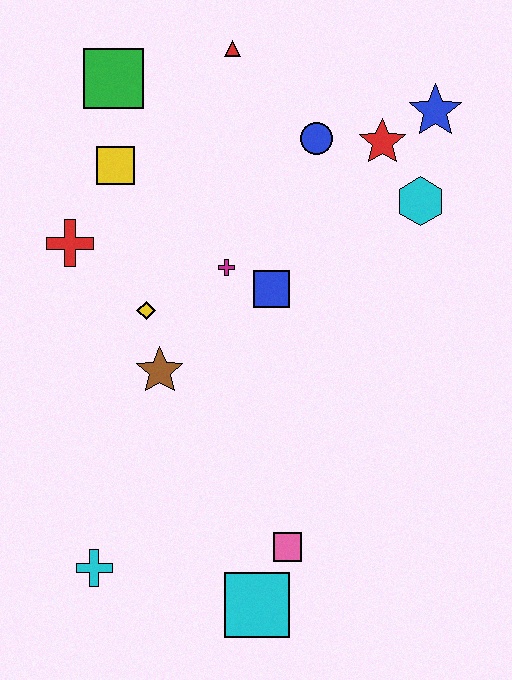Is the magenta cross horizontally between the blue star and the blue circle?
No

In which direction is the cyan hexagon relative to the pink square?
The cyan hexagon is above the pink square.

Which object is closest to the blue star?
The red star is closest to the blue star.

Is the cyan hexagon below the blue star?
Yes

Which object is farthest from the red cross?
The cyan square is farthest from the red cross.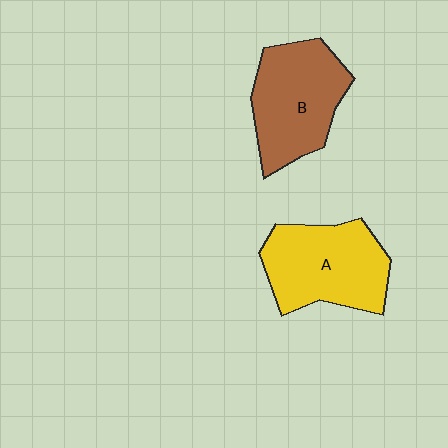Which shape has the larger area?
Shape A (yellow).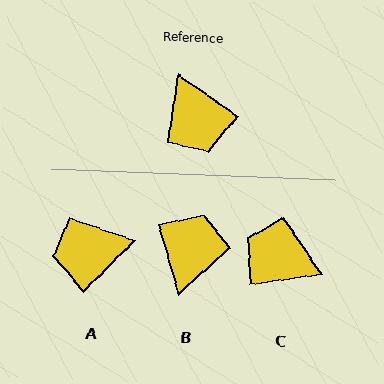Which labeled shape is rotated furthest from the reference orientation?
B, about 142 degrees away.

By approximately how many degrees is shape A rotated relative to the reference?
Approximately 100 degrees clockwise.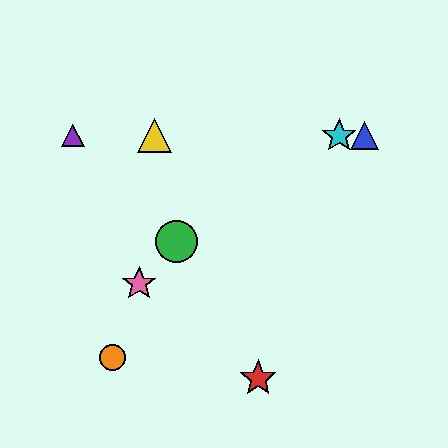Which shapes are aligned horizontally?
The blue triangle, the yellow triangle, the purple triangle, the cyan star are aligned horizontally.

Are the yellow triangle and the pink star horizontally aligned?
No, the yellow triangle is at y≈136 and the pink star is at y≈284.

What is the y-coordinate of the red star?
The red star is at y≈378.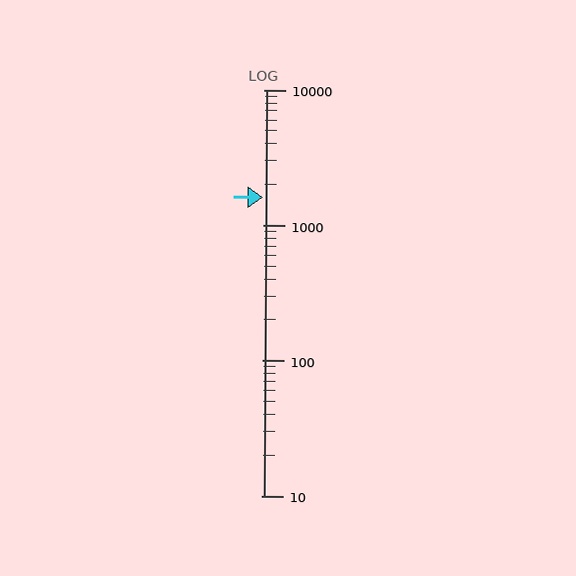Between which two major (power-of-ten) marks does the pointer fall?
The pointer is between 1000 and 10000.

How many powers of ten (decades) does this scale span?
The scale spans 3 decades, from 10 to 10000.